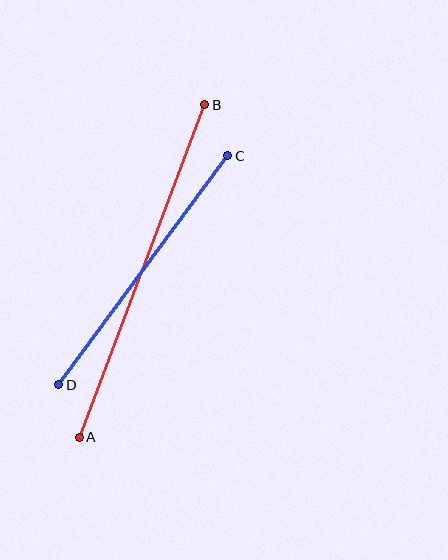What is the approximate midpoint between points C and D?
The midpoint is at approximately (143, 270) pixels.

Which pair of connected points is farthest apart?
Points A and B are farthest apart.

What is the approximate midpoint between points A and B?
The midpoint is at approximately (142, 271) pixels.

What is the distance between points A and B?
The distance is approximately 356 pixels.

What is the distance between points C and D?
The distance is approximately 285 pixels.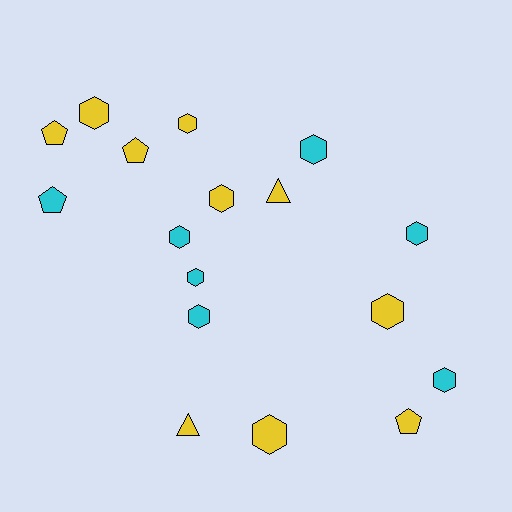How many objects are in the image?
There are 17 objects.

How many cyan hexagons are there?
There are 6 cyan hexagons.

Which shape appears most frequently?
Hexagon, with 11 objects.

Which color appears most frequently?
Yellow, with 10 objects.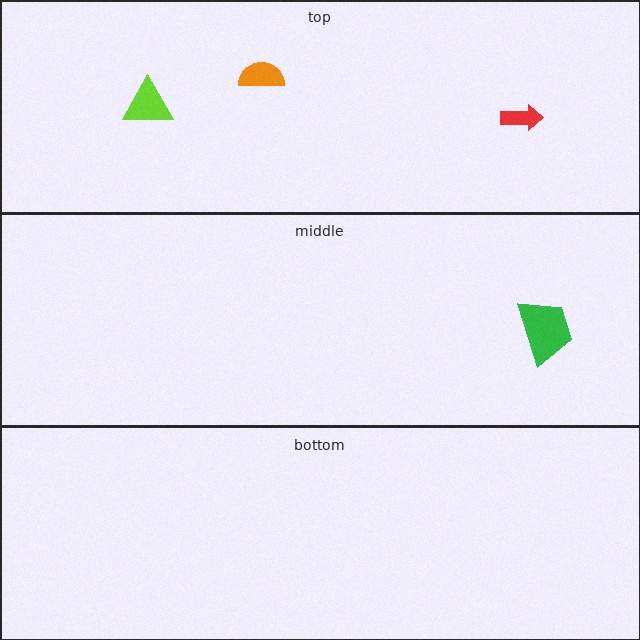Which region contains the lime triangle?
The top region.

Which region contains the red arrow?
The top region.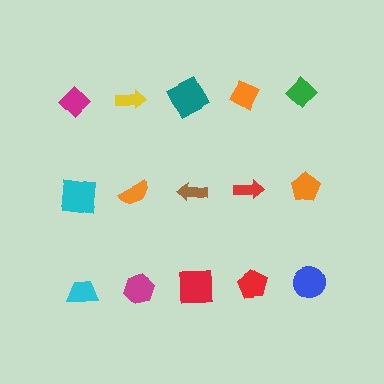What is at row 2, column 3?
A brown arrow.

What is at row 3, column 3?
A red square.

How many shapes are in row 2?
5 shapes.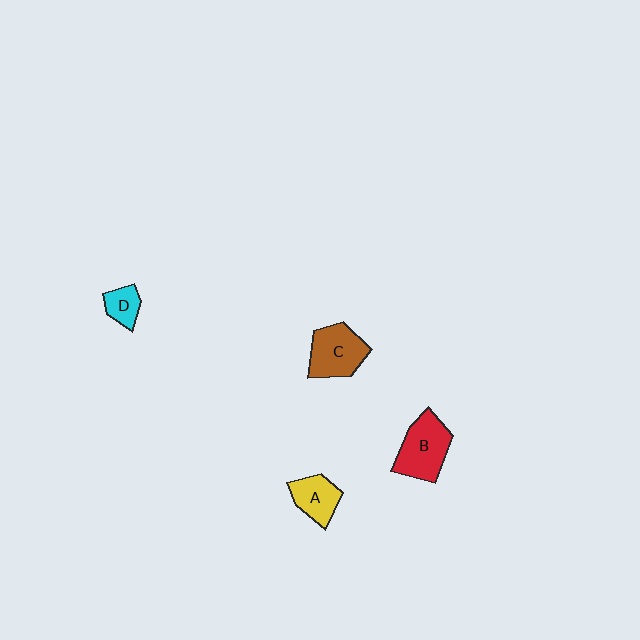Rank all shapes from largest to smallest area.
From largest to smallest: B (red), C (brown), A (yellow), D (cyan).